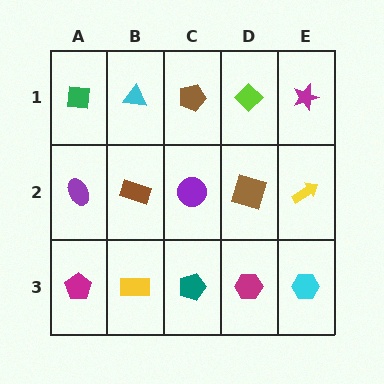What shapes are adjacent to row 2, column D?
A lime diamond (row 1, column D), a magenta hexagon (row 3, column D), a purple circle (row 2, column C), a yellow arrow (row 2, column E).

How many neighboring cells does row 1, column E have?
2.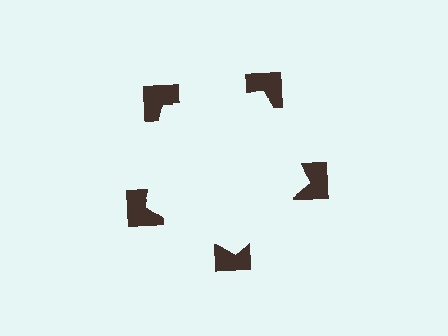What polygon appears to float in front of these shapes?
An illusory pentagon — its edges are inferred from the aligned wedge cuts in the notched squares, not physically drawn.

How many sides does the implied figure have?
5 sides.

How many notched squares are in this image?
There are 5 — one at each vertex of the illusory pentagon.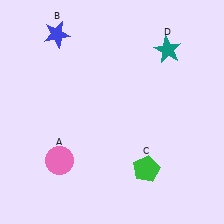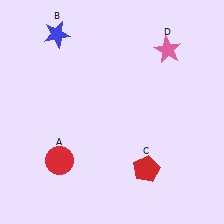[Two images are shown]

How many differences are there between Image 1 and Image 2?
There are 3 differences between the two images.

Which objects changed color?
A changed from pink to red. C changed from green to red. D changed from teal to pink.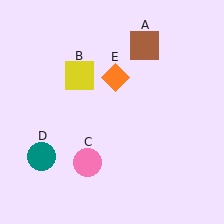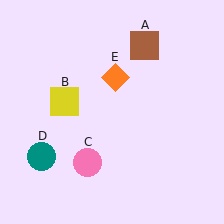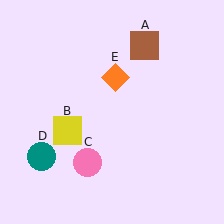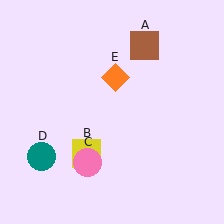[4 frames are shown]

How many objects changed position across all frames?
1 object changed position: yellow square (object B).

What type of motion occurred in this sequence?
The yellow square (object B) rotated counterclockwise around the center of the scene.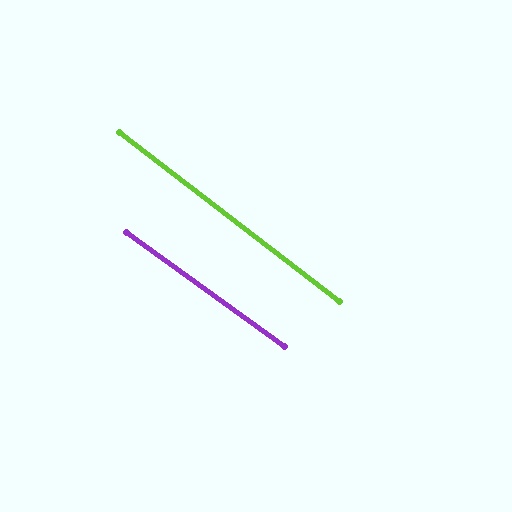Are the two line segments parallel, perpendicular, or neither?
Parallel — their directions differ by only 1.6°.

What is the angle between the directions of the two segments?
Approximately 2 degrees.